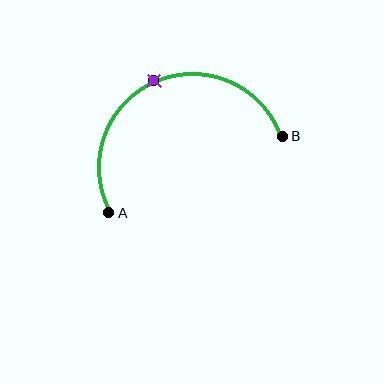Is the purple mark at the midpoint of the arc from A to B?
Yes. The purple mark lies on the arc at equal arc-length from both A and B — it is the arc midpoint.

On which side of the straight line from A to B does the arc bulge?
The arc bulges above the straight line connecting A and B.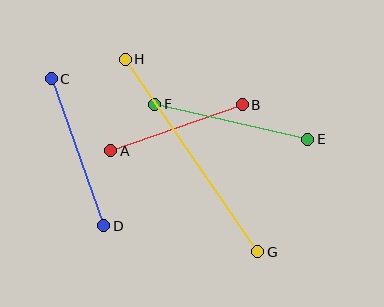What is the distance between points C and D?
The distance is approximately 156 pixels.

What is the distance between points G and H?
The distance is approximately 234 pixels.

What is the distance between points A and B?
The distance is approximately 139 pixels.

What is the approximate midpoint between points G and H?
The midpoint is at approximately (191, 156) pixels.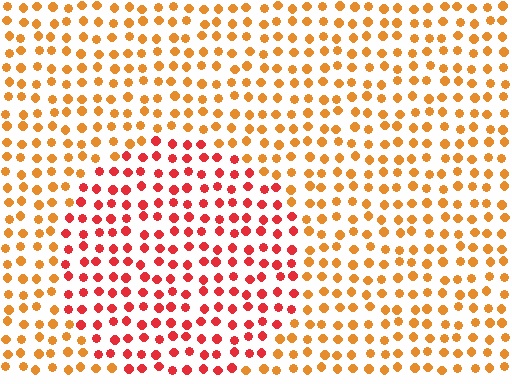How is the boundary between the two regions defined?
The boundary is defined purely by a slight shift in hue (about 35 degrees). Spacing, size, and orientation are identical on both sides.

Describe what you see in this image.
The image is filled with small orange elements in a uniform arrangement. A circle-shaped region is visible where the elements are tinted to a slightly different hue, forming a subtle color boundary.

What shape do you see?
I see a circle.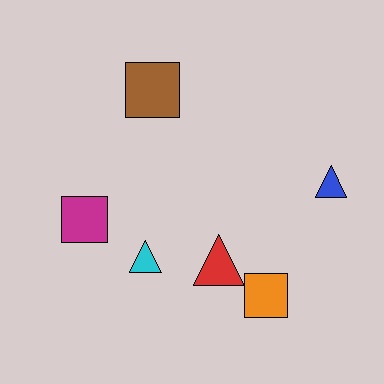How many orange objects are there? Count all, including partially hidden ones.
There is 1 orange object.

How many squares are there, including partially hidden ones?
There are 3 squares.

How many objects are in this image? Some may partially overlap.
There are 6 objects.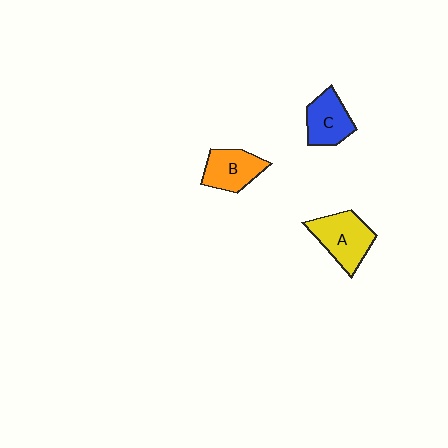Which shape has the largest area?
Shape A (yellow).